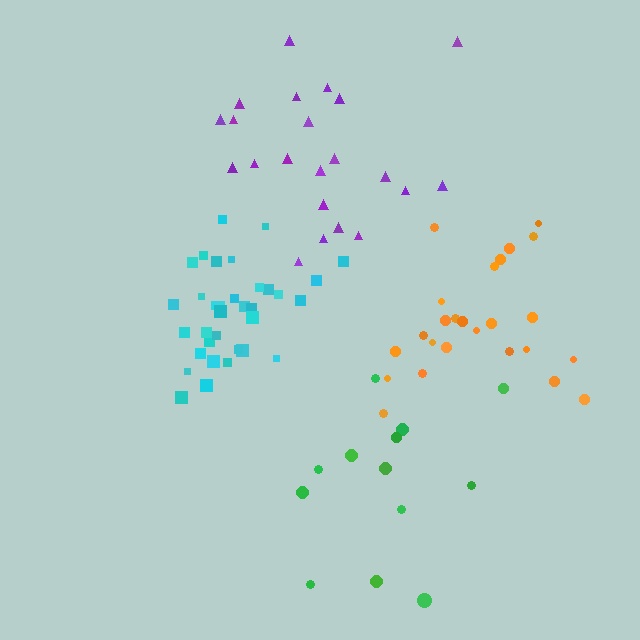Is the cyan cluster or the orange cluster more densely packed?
Cyan.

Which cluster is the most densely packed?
Cyan.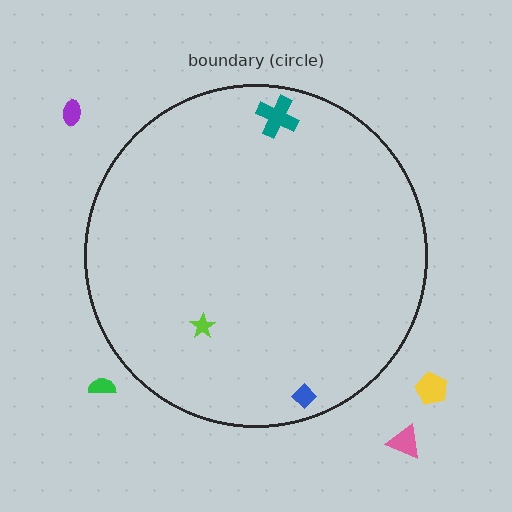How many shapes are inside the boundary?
3 inside, 4 outside.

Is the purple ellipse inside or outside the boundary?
Outside.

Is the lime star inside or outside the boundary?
Inside.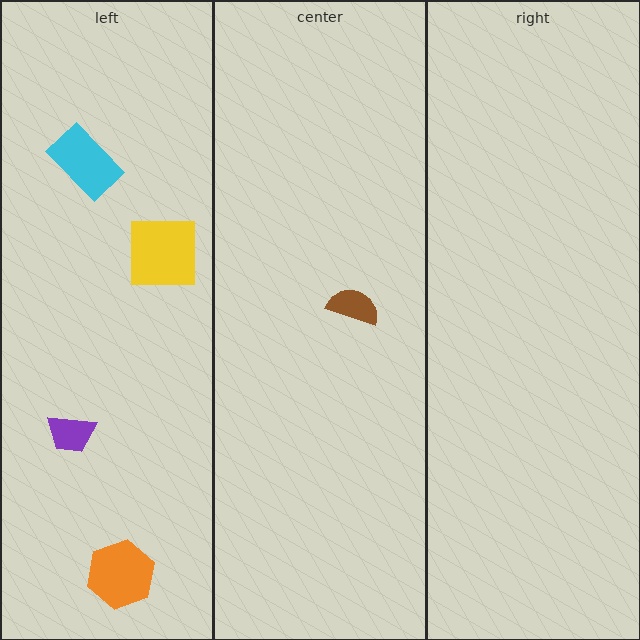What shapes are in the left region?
The orange hexagon, the cyan rectangle, the purple trapezoid, the yellow square.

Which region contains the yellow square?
The left region.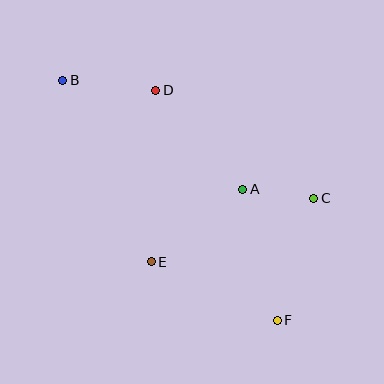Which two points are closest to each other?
Points A and C are closest to each other.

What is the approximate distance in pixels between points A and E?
The distance between A and E is approximately 117 pixels.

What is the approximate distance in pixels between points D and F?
The distance between D and F is approximately 260 pixels.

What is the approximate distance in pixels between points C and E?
The distance between C and E is approximately 174 pixels.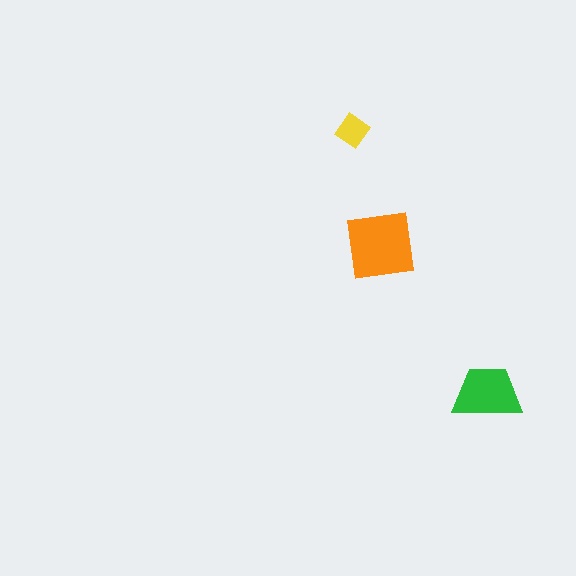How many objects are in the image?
There are 3 objects in the image.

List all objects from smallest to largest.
The yellow diamond, the green trapezoid, the orange square.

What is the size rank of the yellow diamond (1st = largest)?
3rd.